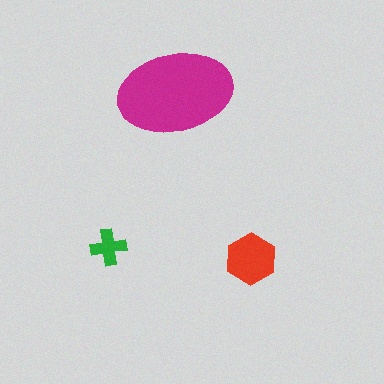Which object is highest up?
The magenta ellipse is topmost.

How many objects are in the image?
There are 3 objects in the image.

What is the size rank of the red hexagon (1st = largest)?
2nd.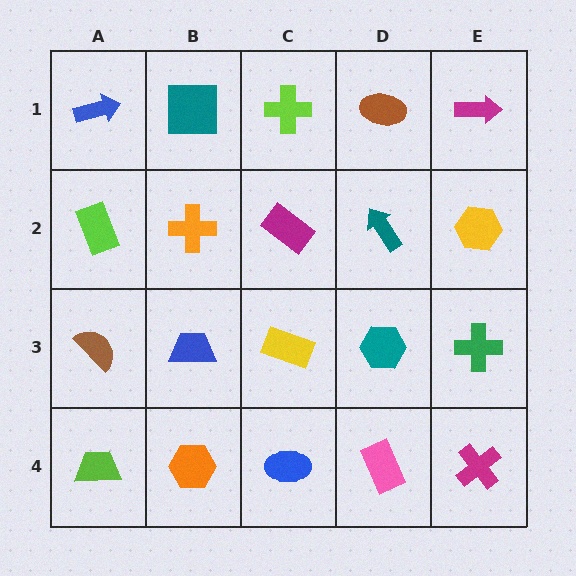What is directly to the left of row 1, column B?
A blue arrow.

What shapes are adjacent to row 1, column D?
A teal arrow (row 2, column D), a lime cross (row 1, column C), a magenta arrow (row 1, column E).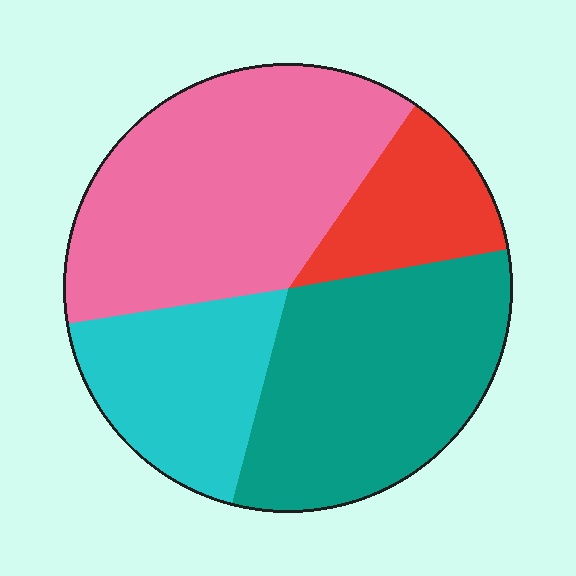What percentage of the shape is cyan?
Cyan covers around 20% of the shape.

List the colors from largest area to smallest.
From largest to smallest: pink, teal, cyan, red.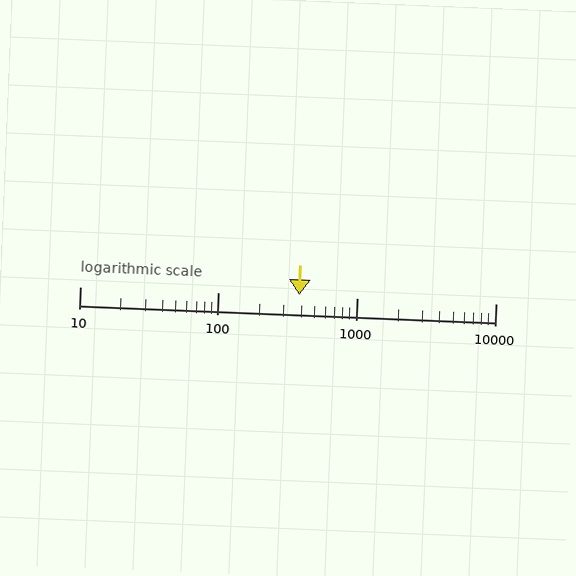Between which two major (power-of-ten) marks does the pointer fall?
The pointer is between 100 and 1000.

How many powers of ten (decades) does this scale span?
The scale spans 3 decades, from 10 to 10000.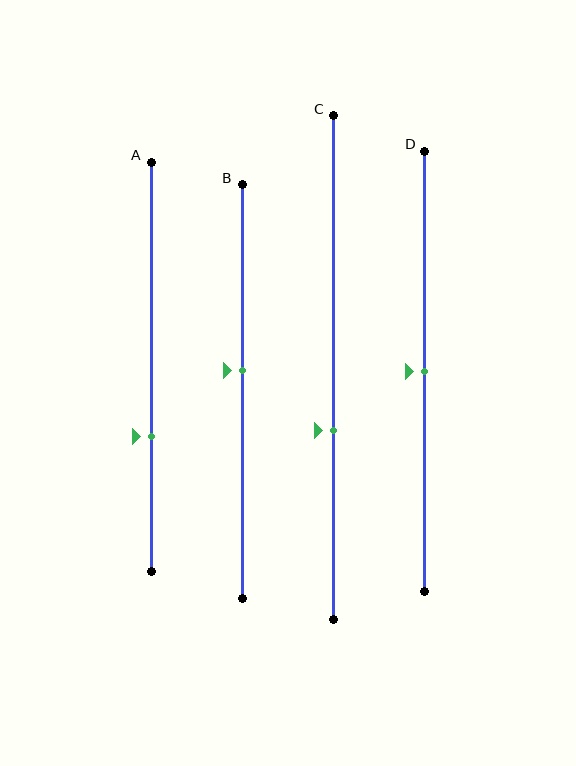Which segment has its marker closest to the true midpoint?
Segment D has its marker closest to the true midpoint.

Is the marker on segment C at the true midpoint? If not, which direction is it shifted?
No, the marker on segment C is shifted downward by about 12% of the segment length.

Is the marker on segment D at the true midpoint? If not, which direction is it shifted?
Yes, the marker on segment D is at the true midpoint.